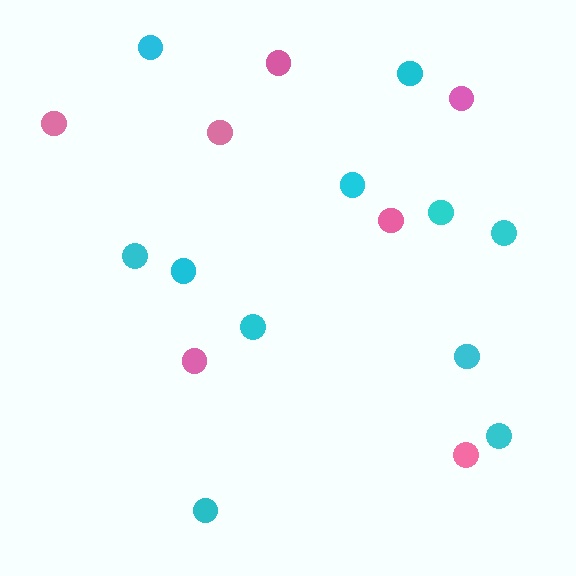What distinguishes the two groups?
There are 2 groups: one group of pink circles (7) and one group of cyan circles (11).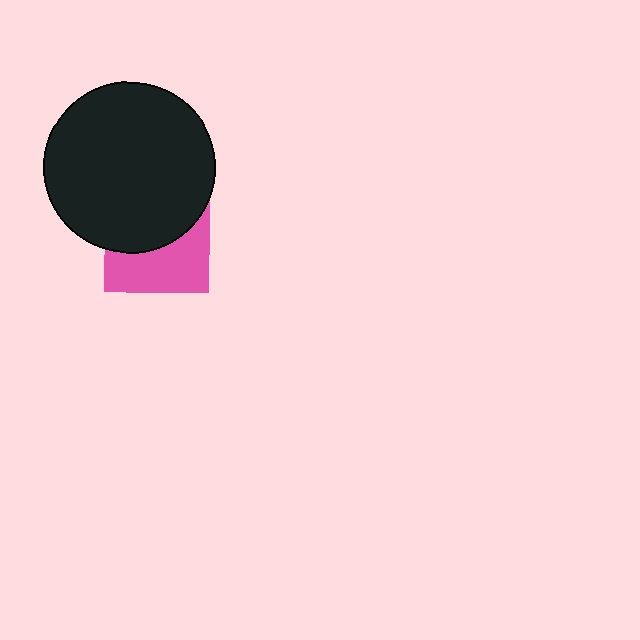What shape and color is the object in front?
The object in front is a black circle.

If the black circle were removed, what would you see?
You would see the complete pink square.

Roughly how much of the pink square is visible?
About half of it is visible (roughly 48%).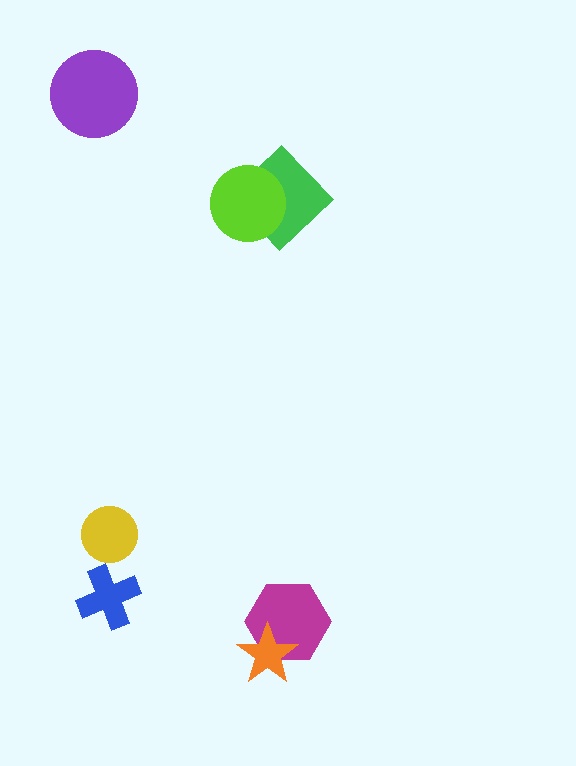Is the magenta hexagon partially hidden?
Yes, it is partially covered by another shape.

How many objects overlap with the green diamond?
1 object overlaps with the green diamond.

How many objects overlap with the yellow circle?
0 objects overlap with the yellow circle.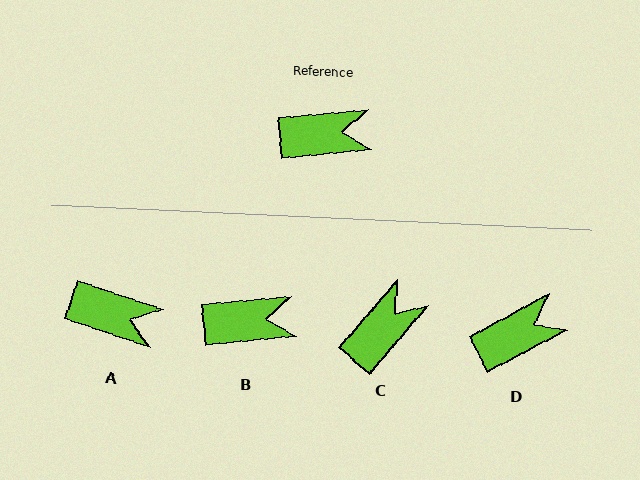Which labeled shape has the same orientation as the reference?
B.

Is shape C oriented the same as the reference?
No, it is off by about 44 degrees.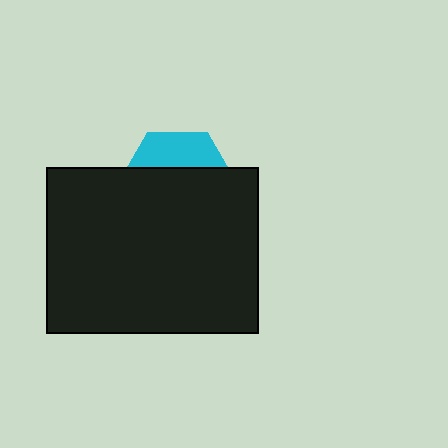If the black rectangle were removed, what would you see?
You would see the complete cyan hexagon.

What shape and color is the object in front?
The object in front is a black rectangle.